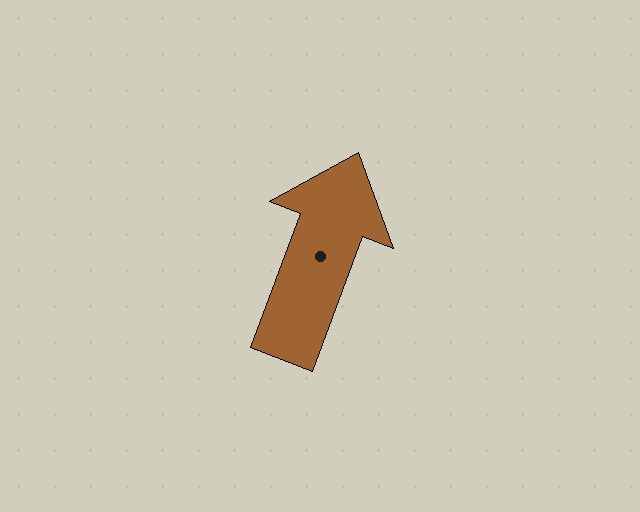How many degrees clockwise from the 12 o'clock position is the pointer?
Approximately 21 degrees.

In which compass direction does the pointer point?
North.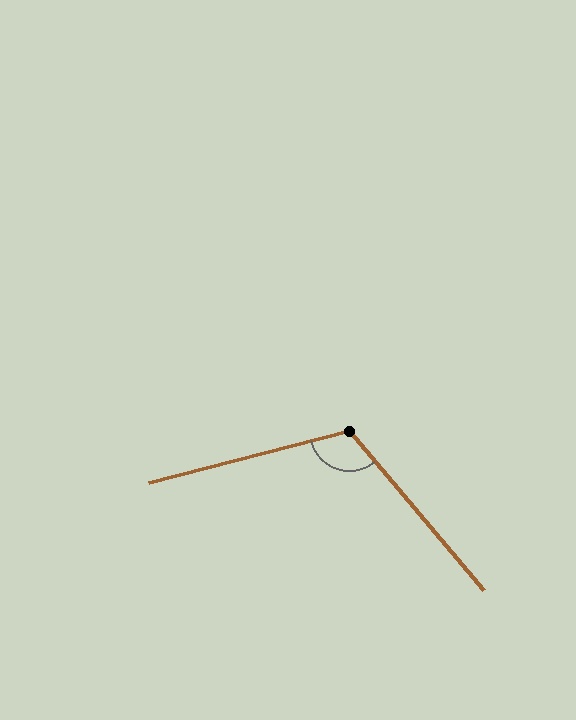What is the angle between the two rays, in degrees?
Approximately 116 degrees.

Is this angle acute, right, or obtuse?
It is obtuse.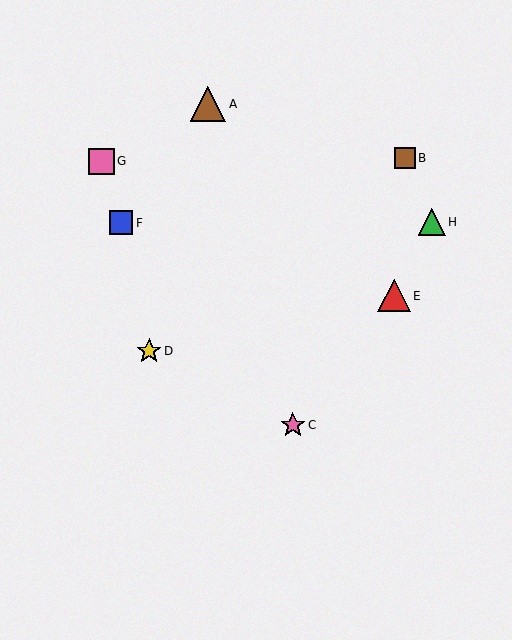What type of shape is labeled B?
Shape B is a brown square.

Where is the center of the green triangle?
The center of the green triangle is at (432, 222).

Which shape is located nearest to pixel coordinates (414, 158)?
The brown square (labeled B) at (405, 158) is nearest to that location.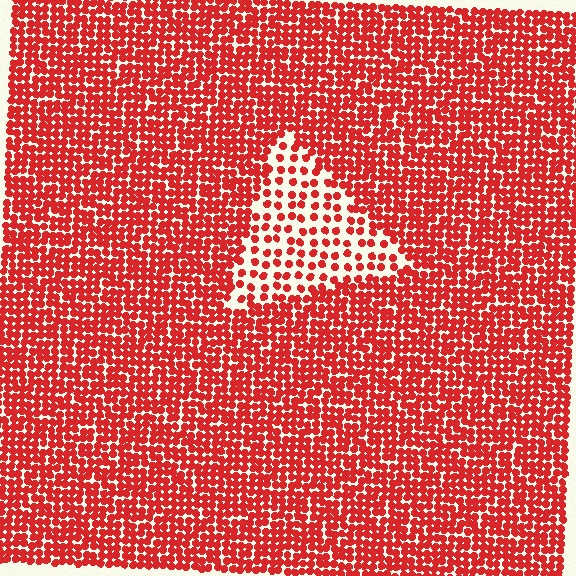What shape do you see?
I see a triangle.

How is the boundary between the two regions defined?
The boundary is defined by a change in element density (approximately 2.3x ratio). All elements are the same color, size, and shape.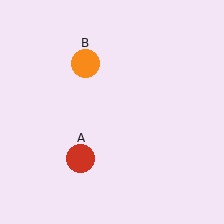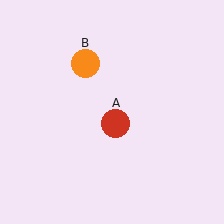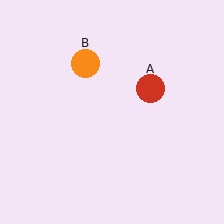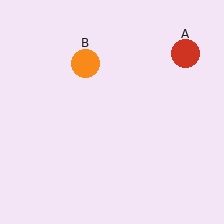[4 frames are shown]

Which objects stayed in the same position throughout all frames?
Orange circle (object B) remained stationary.